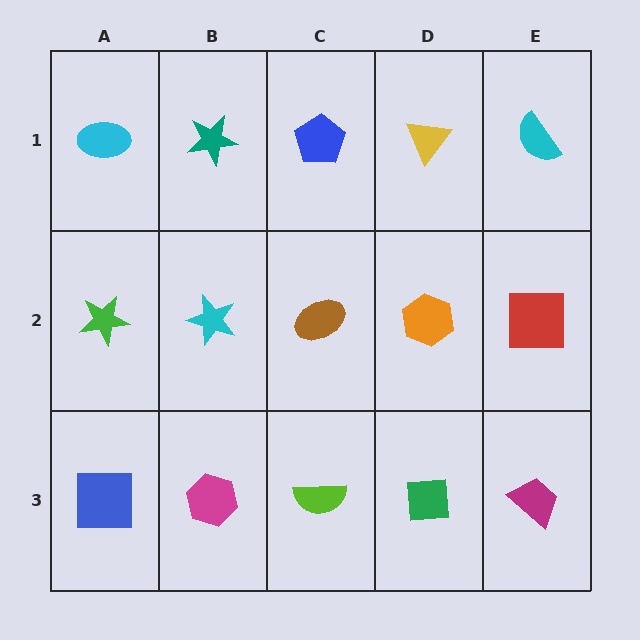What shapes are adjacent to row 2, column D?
A yellow triangle (row 1, column D), a green square (row 3, column D), a brown ellipse (row 2, column C), a red square (row 2, column E).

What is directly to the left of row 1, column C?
A teal star.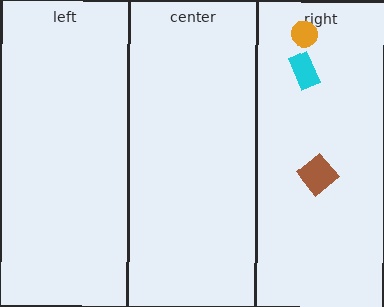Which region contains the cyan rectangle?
The right region.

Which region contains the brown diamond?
The right region.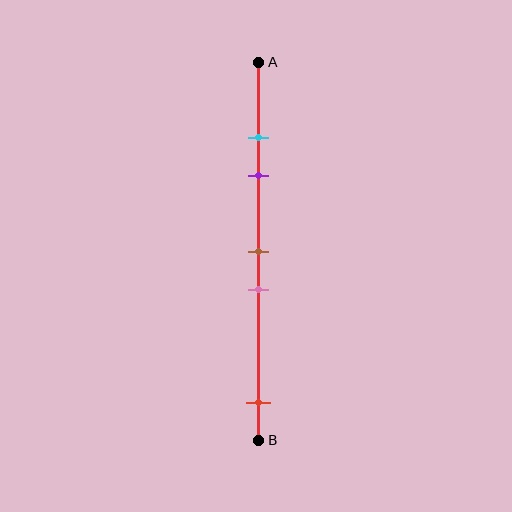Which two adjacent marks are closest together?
The cyan and purple marks are the closest adjacent pair.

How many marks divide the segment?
There are 5 marks dividing the segment.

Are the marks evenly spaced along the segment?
No, the marks are not evenly spaced.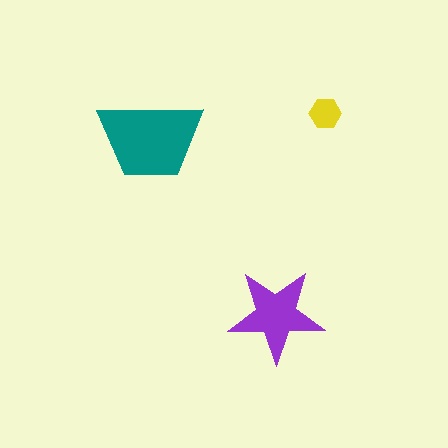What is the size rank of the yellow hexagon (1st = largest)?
3rd.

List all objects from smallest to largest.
The yellow hexagon, the purple star, the teal trapezoid.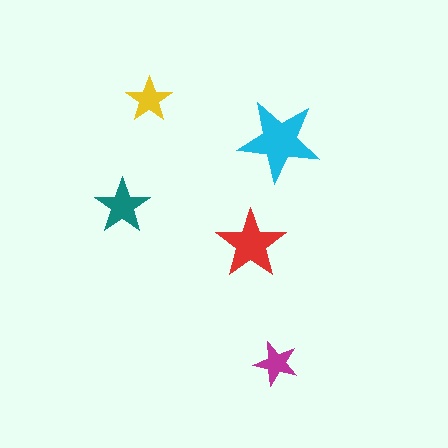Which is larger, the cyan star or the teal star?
The cyan one.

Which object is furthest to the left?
The teal star is leftmost.